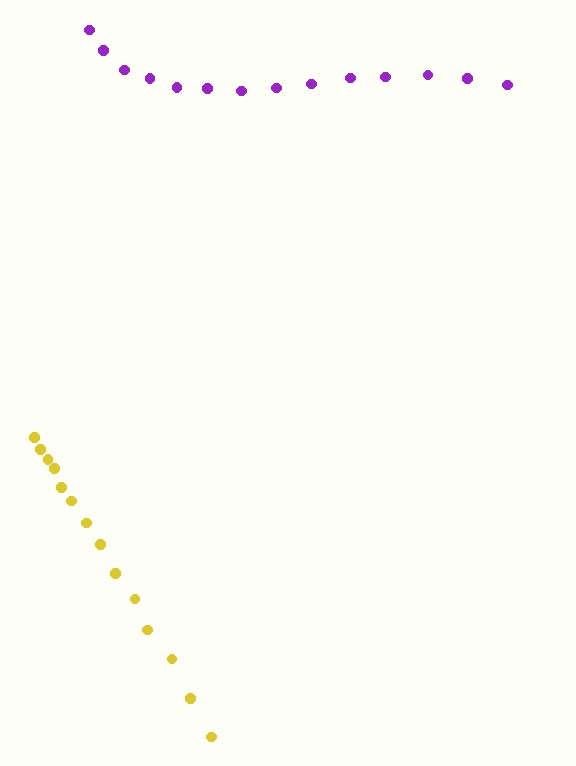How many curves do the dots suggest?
There are 2 distinct paths.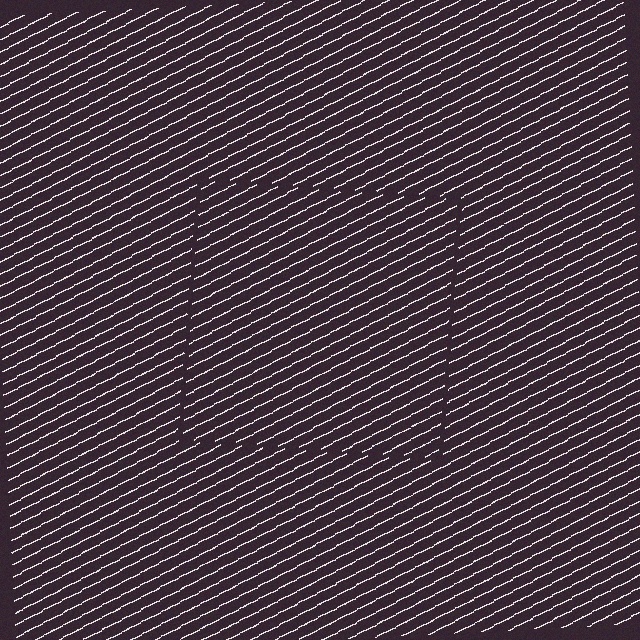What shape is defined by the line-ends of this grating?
An illusory square. The interior of the shape contains the same grating, shifted by half a period — the contour is defined by the phase discontinuity where line-ends from the inner and outer gratings abut.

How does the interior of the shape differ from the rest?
The interior of the shape contains the same grating, shifted by half a period — the contour is defined by the phase discontinuity where line-ends from the inner and outer gratings abut.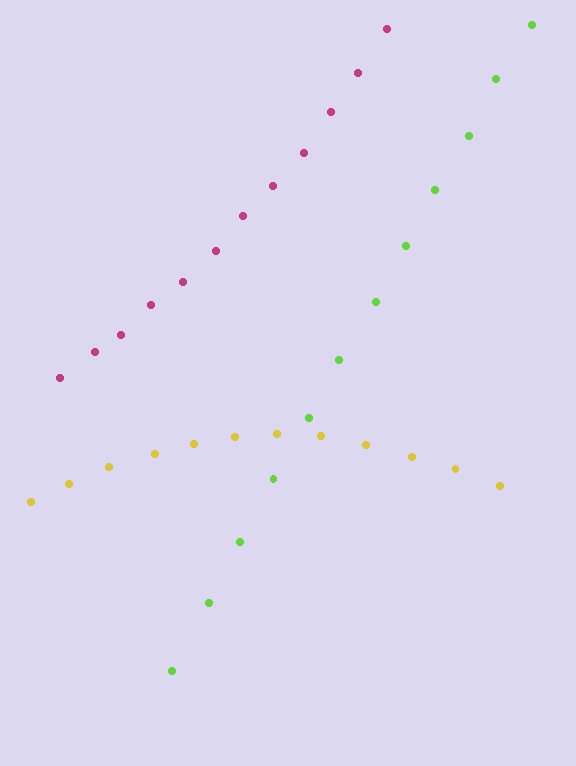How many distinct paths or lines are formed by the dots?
There are 3 distinct paths.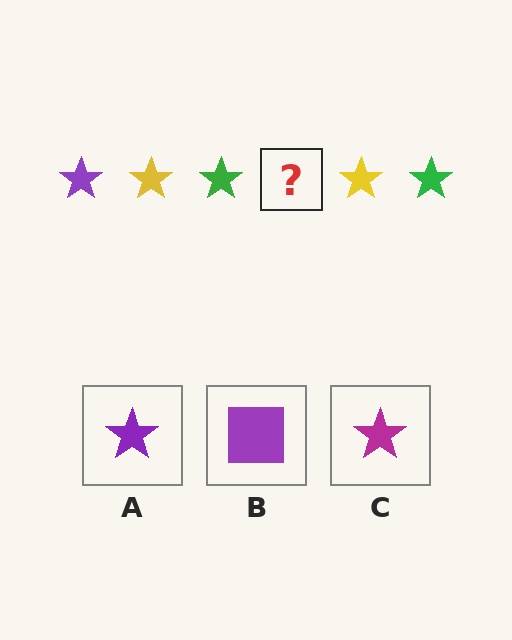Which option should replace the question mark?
Option A.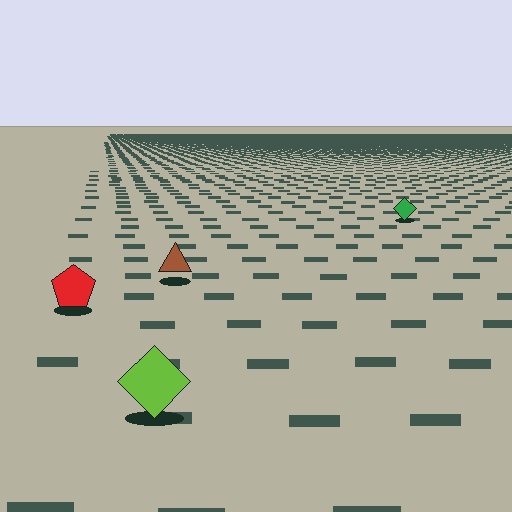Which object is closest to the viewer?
The lime diamond is closest. The texture marks near it are larger and more spread out.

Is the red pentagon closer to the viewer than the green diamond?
Yes. The red pentagon is closer — you can tell from the texture gradient: the ground texture is coarser near it.